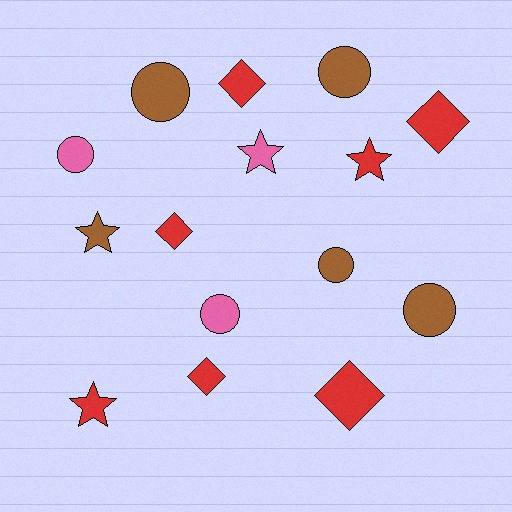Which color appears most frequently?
Red, with 7 objects.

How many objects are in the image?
There are 15 objects.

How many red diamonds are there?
There are 5 red diamonds.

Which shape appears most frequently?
Circle, with 6 objects.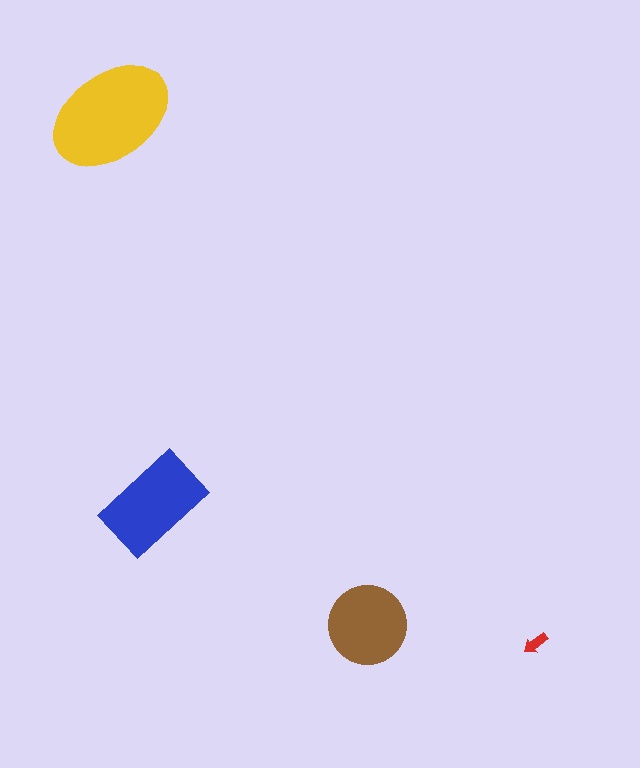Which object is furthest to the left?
The yellow ellipse is leftmost.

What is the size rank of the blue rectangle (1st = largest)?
2nd.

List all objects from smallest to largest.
The red arrow, the brown circle, the blue rectangle, the yellow ellipse.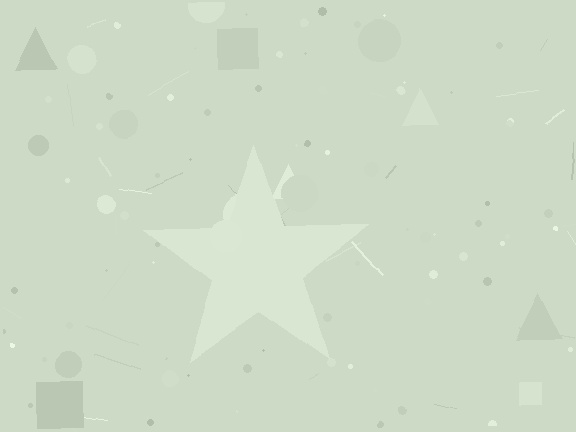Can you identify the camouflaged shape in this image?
The camouflaged shape is a star.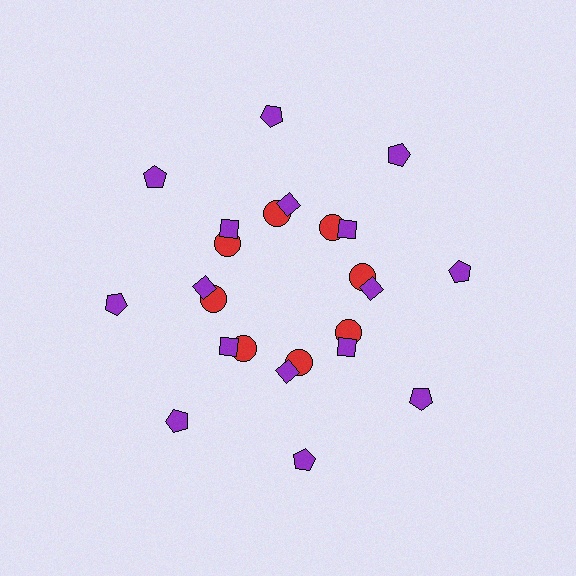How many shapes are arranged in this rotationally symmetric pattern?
There are 24 shapes, arranged in 8 groups of 3.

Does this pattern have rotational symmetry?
Yes, this pattern has 8-fold rotational symmetry. It looks the same after rotating 45 degrees around the center.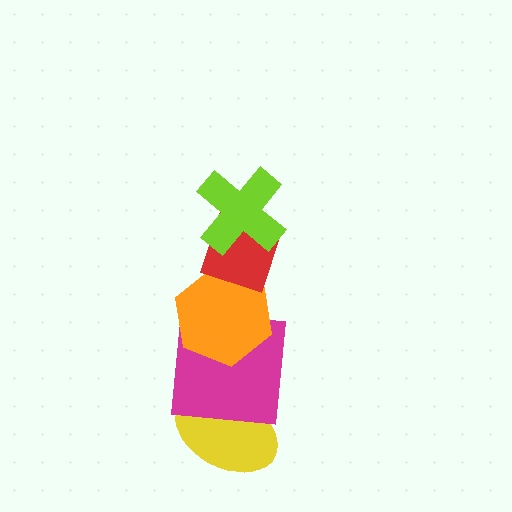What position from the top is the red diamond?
The red diamond is 2nd from the top.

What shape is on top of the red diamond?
The lime cross is on top of the red diamond.